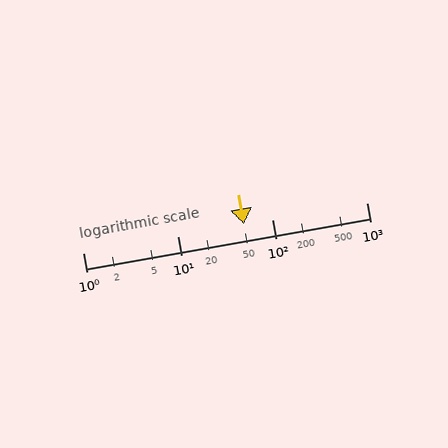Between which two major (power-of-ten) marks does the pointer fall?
The pointer is between 10 and 100.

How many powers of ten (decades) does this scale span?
The scale spans 3 decades, from 1 to 1000.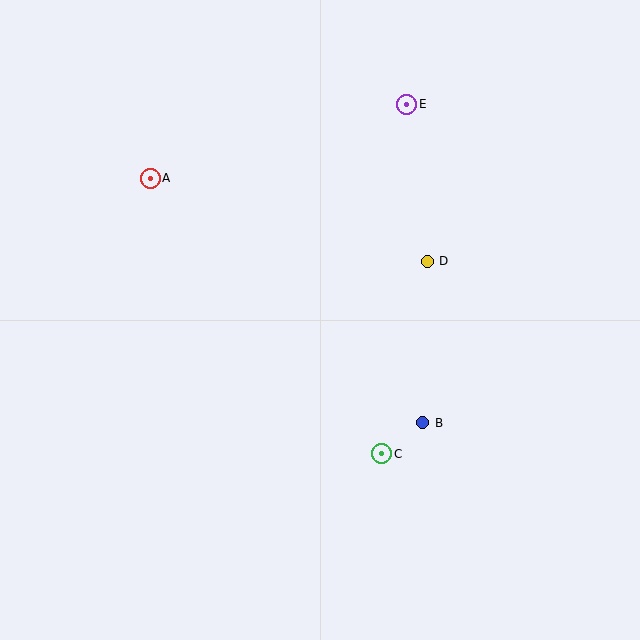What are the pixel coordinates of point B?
Point B is at (423, 423).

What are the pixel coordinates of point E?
Point E is at (407, 104).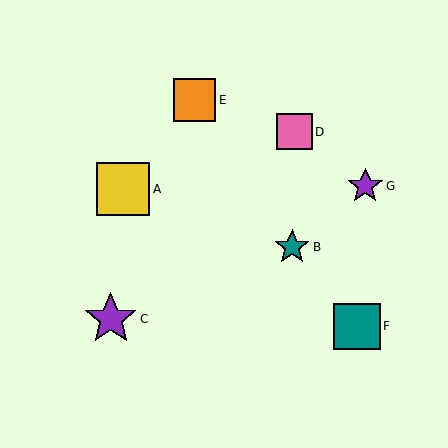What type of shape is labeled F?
Shape F is a teal square.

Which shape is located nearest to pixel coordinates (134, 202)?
The yellow square (labeled A) at (123, 189) is nearest to that location.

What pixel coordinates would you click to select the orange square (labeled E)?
Click at (194, 100) to select the orange square E.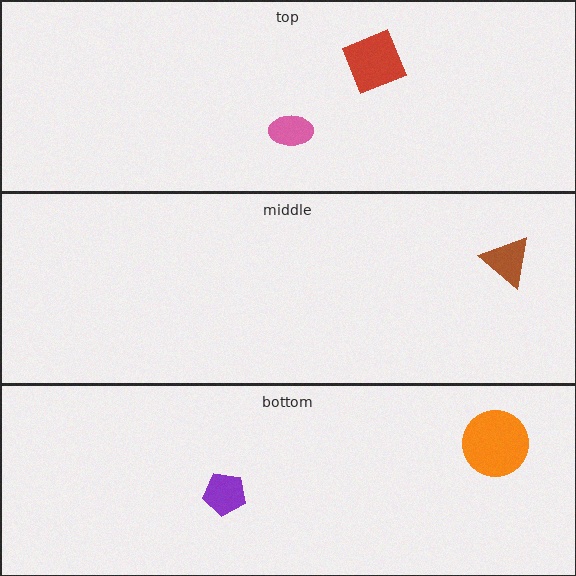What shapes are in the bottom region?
The orange circle, the purple pentagon.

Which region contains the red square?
The top region.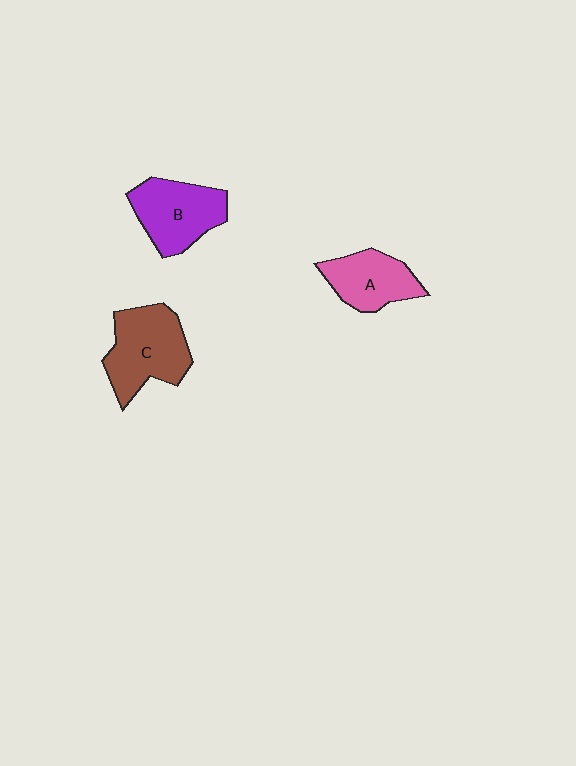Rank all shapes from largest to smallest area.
From largest to smallest: C (brown), B (purple), A (pink).